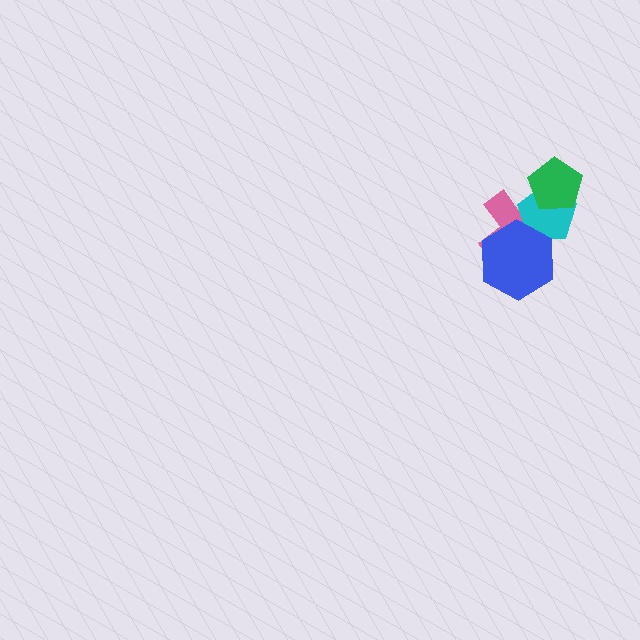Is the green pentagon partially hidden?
No, no other shape covers it.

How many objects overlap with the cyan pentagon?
3 objects overlap with the cyan pentagon.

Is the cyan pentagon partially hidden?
Yes, it is partially covered by another shape.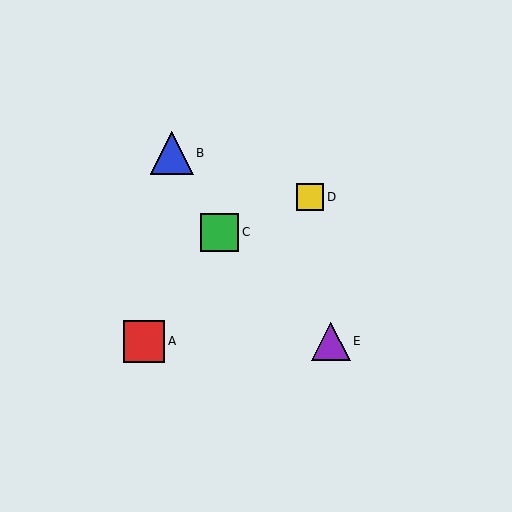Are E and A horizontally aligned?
Yes, both are at y≈341.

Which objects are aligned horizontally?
Objects A, E are aligned horizontally.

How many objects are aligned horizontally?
2 objects (A, E) are aligned horizontally.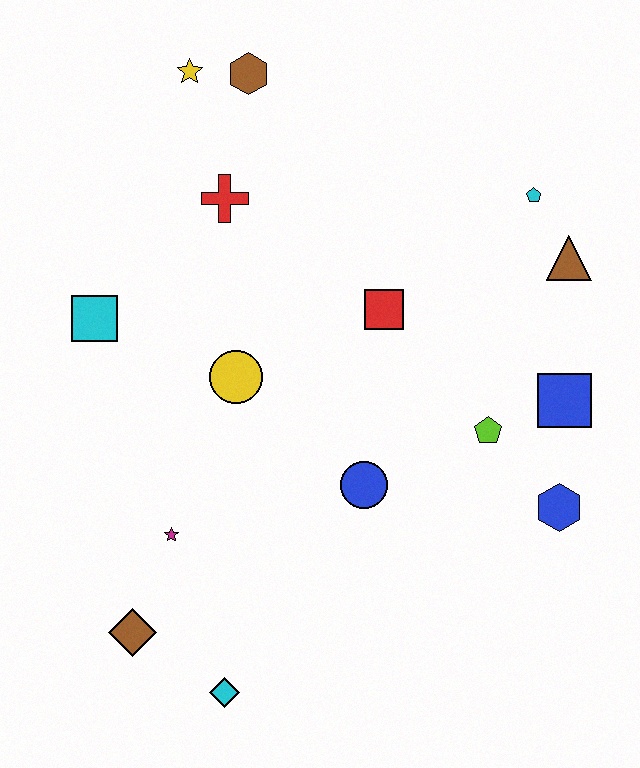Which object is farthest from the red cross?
The cyan diamond is farthest from the red cross.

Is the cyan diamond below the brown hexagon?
Yes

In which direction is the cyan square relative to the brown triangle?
The cyan square is to the left of the brown triangle.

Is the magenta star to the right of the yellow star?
No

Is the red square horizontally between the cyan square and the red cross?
No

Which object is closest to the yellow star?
The brown hexagon is closest to the yellow star.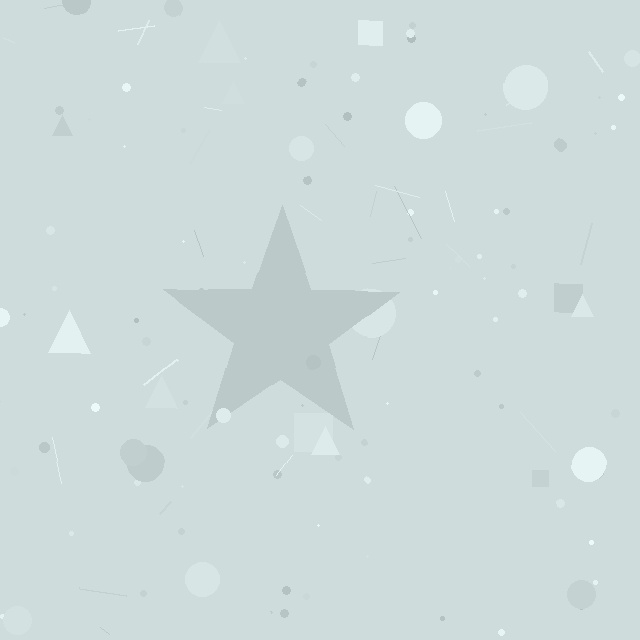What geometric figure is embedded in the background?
A star is embedded in the background.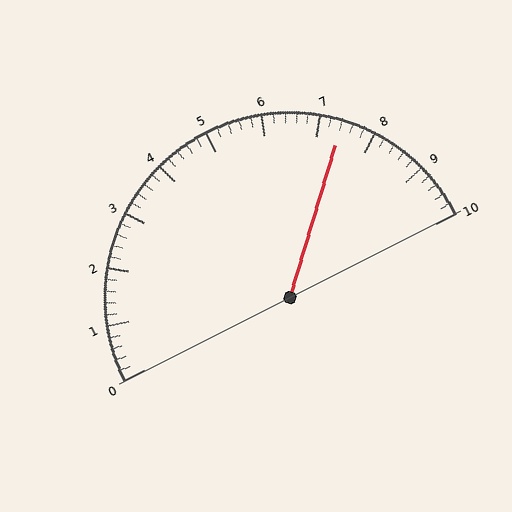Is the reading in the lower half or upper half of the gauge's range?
The reading is in the upper half of the range (0 to 10).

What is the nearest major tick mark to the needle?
The nearest major tick mark is 7.